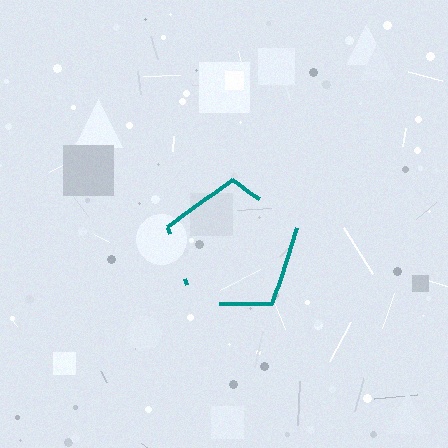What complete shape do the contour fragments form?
The contour fragments form a pentagon.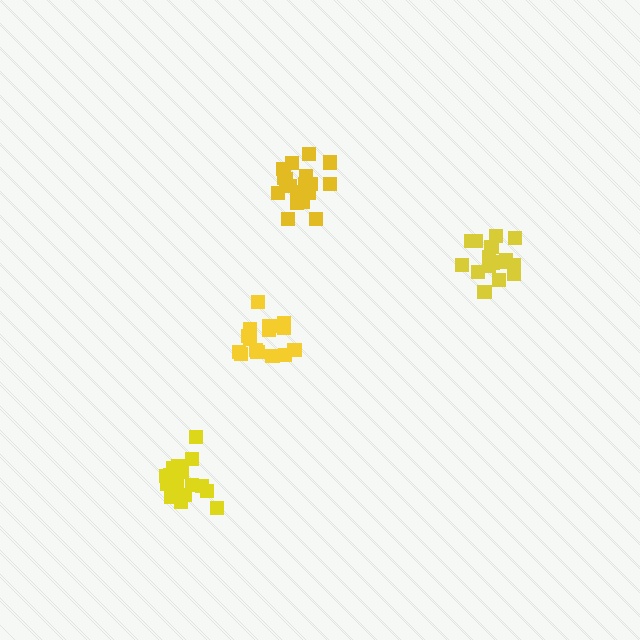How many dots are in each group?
Group 1: 16 dots, Group 2: 17 dots, Group 3: 18 dots, Group 4: 19 dots (70 total).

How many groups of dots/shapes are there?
There are 4 groups.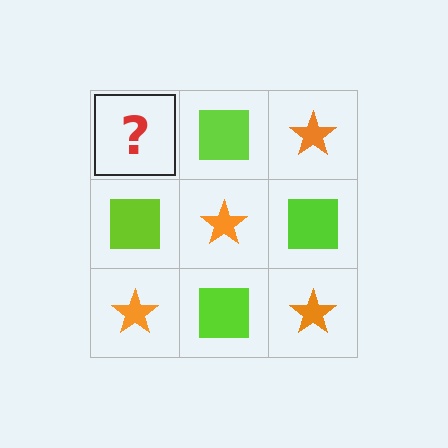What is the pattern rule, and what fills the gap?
The rule is that it alternates orange star and lime square in a checkerboard pattern. The gap should be filled with an orange star.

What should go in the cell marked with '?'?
The missing cell should contain an orange star.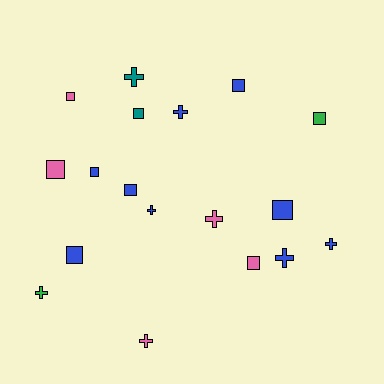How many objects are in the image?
There are 18 objects.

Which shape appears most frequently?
Square, with 10 objects.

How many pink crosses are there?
There are 2 pink crosses.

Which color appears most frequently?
Blue, with 9 objects.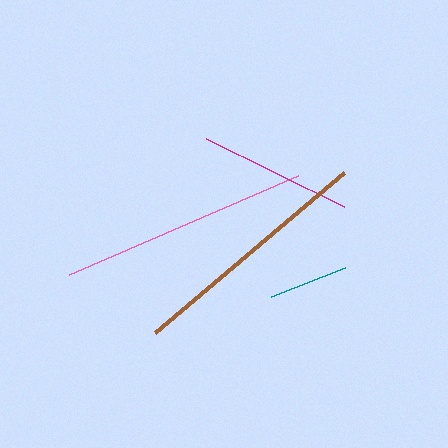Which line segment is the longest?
The pink line is the longest at approximately 250 pixels.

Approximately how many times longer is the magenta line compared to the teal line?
The magenta line is approximately 1.9 times the length of the teal line.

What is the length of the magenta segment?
The magenta segment is approximately 153 pixels long.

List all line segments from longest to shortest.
From longest to shortest: pink, brown, magenta, teal.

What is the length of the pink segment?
The pink segment is approximately 250 pixels long.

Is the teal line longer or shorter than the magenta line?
The magenta line is longer than the teal line.